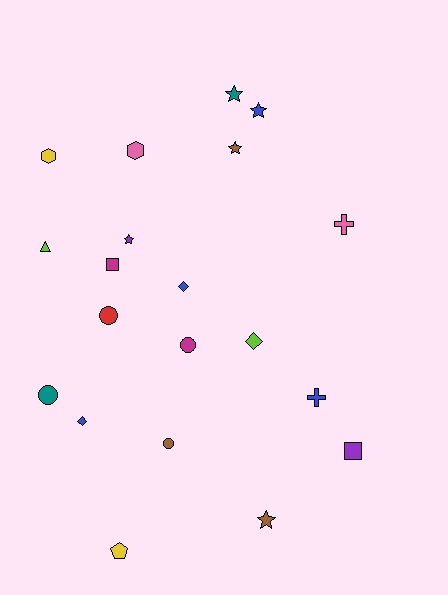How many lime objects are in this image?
There are 2 lime objects.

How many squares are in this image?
There are 2 squares.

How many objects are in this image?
There are 20 objects.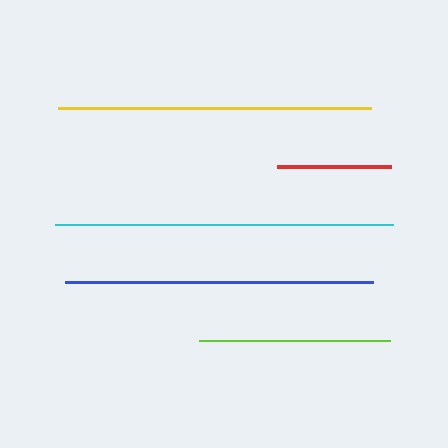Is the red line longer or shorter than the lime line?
The lime line is longer than the red line.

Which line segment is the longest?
The cyan line is the longest at approximately 339 pixels.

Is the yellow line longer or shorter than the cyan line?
The cyan line is longer than the yellow line.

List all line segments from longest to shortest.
From longest to shortest: cyan, yellow, blue, lime, red.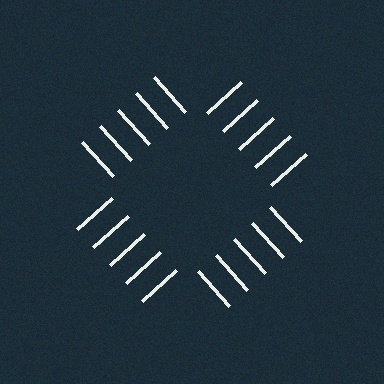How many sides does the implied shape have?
4 sides — the line-ends trace a square.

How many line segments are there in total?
20 — 5 along each of the 4 edges.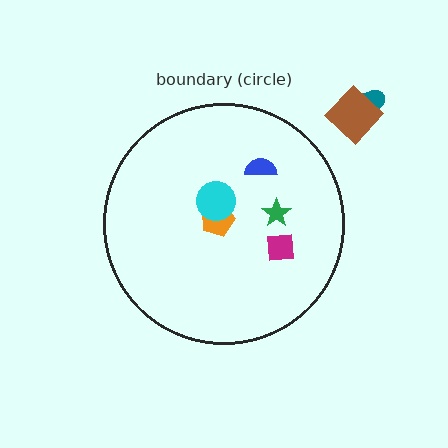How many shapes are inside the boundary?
5 inside, 2 outside.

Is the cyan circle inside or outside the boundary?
Inside.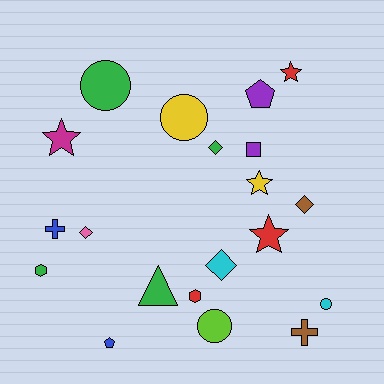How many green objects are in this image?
There are 4 green objects.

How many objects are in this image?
There are 20 objects.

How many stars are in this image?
There are 4 stars.